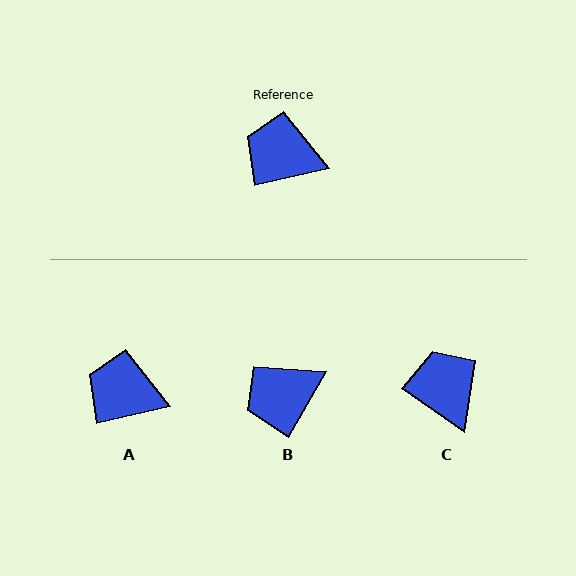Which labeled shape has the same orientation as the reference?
A.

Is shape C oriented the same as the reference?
No, it is off by about 47 degrees.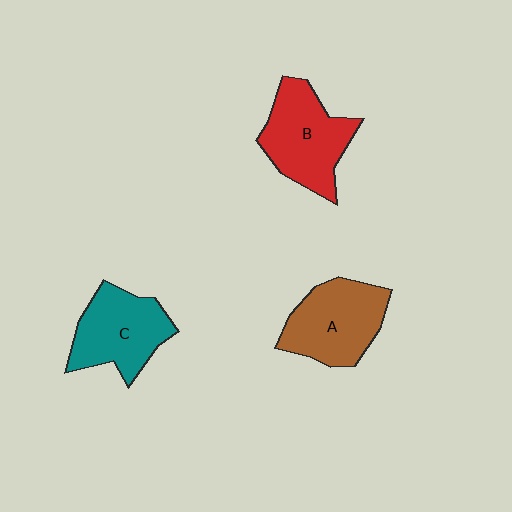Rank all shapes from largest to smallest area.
From largest to smallest: B (red), A (brown), C (teal).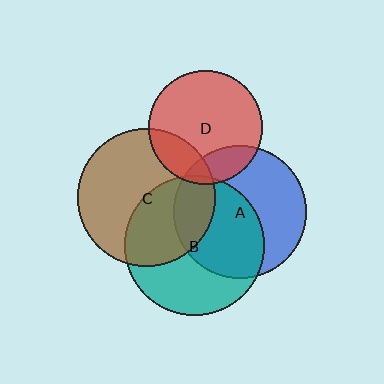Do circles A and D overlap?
Yes.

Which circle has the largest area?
Circle B (teal).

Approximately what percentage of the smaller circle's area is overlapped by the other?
Approximately 20%.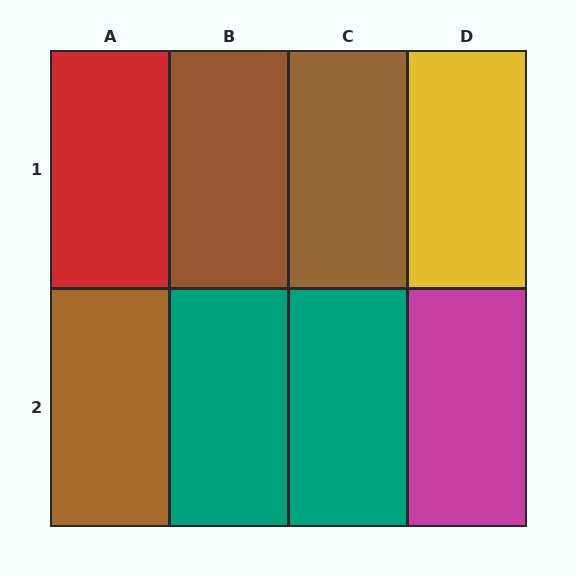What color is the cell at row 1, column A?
Red.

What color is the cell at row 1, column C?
Brown.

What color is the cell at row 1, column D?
Yellow.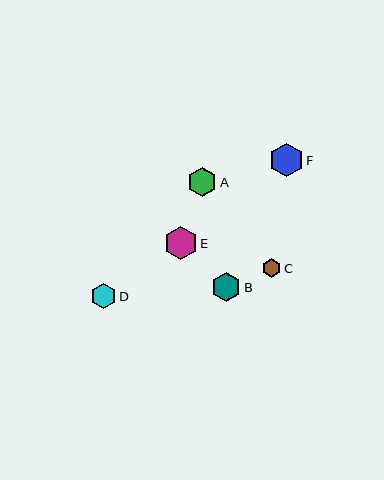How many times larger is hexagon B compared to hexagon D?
Hexagon B is approximately 1.2 times the size of hexagon D.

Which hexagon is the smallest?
Hexagon C is the smallest with a size of approximately 19 pixels.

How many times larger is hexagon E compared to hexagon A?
Hexagon E is approximately 1.1 times the size of hexagon A.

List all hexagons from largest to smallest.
From largest to smallest: F, E, A, B, D, C.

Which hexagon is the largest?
Hexagon F is the largest with a size of approximately 34 pixels.